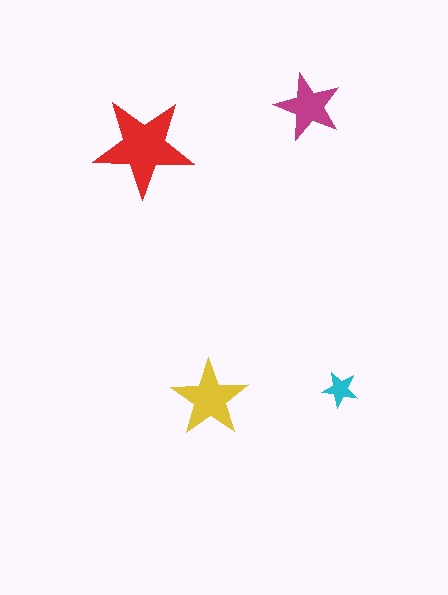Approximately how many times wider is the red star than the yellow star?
About 1.5 times wider.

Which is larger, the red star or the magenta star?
The red one.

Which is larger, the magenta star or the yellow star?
The yellow one.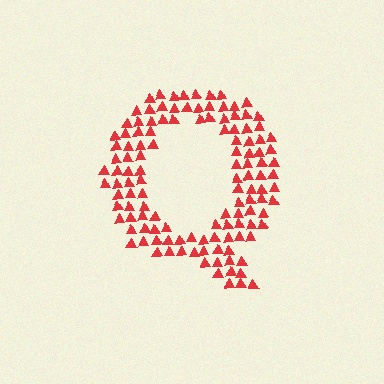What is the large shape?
The large shape is the letter Q.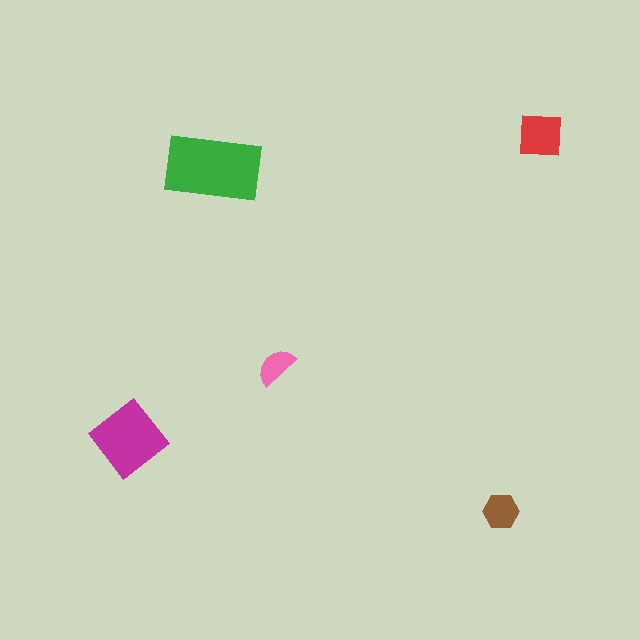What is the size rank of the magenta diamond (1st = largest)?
2nd.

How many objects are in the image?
There are 5 objects in the image.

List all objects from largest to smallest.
The green rectangle, the magenta diamond, the red square, the brown hexagon, the pink semicircle.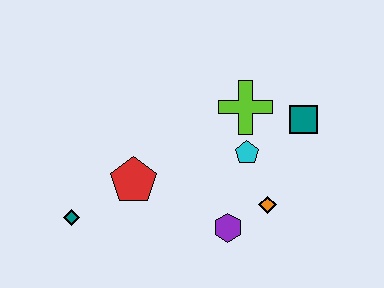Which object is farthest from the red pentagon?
The teal square is farthest from the red pentagon.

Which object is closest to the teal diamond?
The red pentagon is closest to the teal diamond.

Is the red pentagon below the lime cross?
Yes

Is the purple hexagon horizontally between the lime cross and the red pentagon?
Yes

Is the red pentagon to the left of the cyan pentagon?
Yes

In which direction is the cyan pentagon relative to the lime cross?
The cyan pentagon is below the lime cross.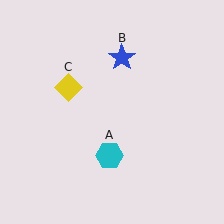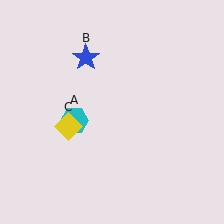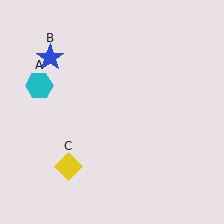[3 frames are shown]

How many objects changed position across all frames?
3 objects changed position: cyan hexagon (object A), blue star (object B), yellow diamond (object C).